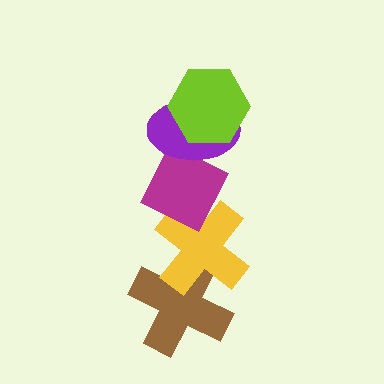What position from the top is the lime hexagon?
The lime hexagon is 1st from the top.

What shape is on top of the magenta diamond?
The purple ellipse is on top of the magenta diamond.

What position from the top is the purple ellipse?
The purple ellipse is 2nd from the top.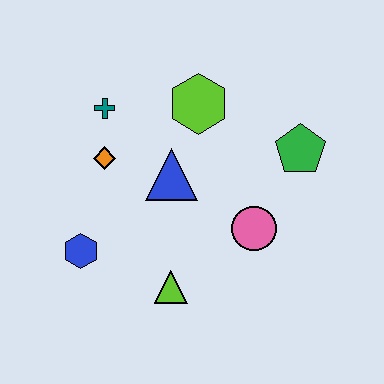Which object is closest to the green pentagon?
The pink circle is closest to the green pentagon.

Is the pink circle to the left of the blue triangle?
No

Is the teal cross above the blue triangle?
Yes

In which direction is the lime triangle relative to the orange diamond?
The lime triangle is below the orange diamond.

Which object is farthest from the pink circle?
The teal cross is farthest from the pink circle.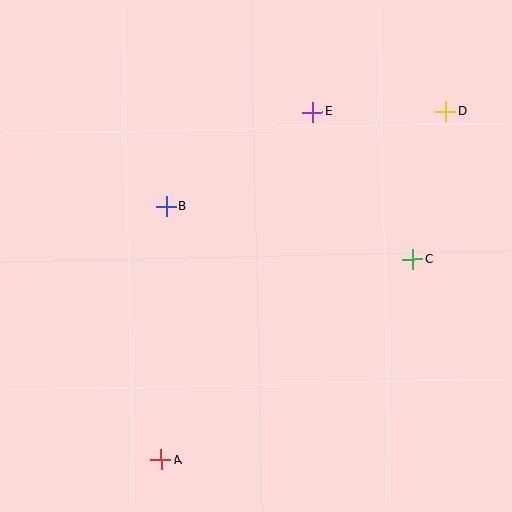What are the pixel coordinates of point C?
Point C is at (413, 259).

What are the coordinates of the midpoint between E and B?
The midpoint between E and B is at (239, 159).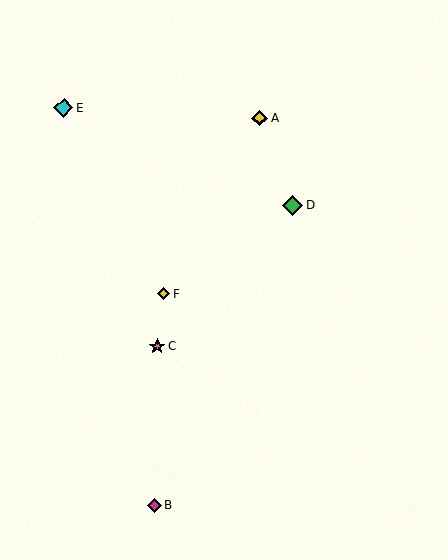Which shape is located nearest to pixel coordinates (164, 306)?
The yellow diamond (labeled F) at (164, 293) is nearest to that location.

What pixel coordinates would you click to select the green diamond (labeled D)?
Click at (293, 205) to select the green diamond D.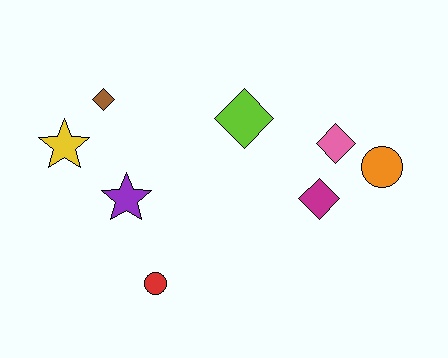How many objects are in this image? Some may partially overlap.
There are 8 objects.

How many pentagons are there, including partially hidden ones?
There are no pentagons.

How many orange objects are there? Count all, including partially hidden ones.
There is 1 orange object.